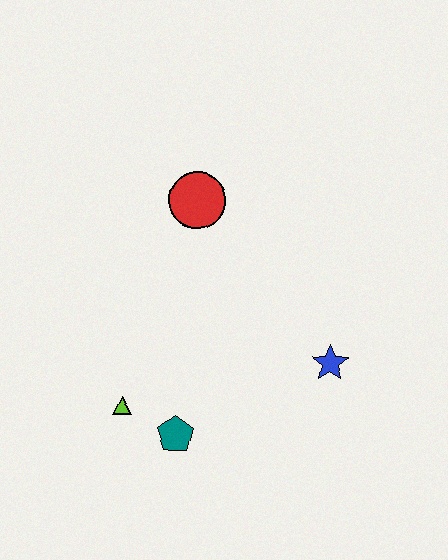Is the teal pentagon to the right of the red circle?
No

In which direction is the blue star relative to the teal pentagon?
The blue star is to the right of the teal pentagon.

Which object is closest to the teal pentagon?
The lime triangle is closest to the teal pentagon.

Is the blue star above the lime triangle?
Yes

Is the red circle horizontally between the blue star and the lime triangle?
Yes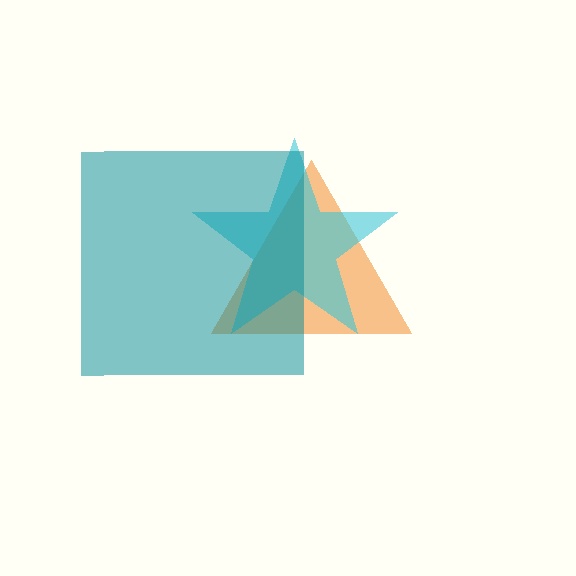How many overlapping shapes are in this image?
There are 3 overlapping shapes in the image.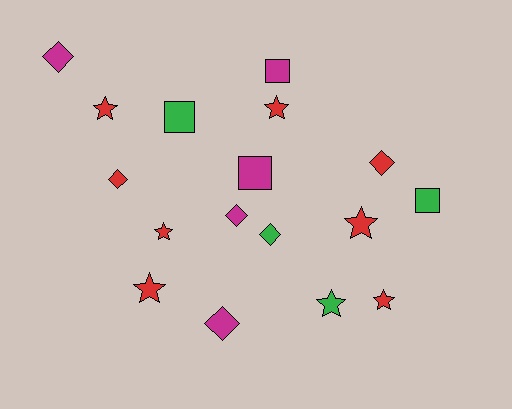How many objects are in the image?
There are 17 objects.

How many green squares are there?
There are 2 green squares.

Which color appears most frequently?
Red, with 8 objects.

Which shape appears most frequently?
Star, with 7 objects.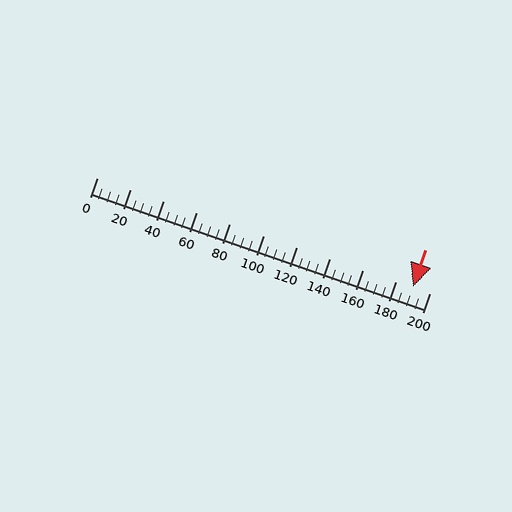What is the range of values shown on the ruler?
The ruler shows values from 0 to 200.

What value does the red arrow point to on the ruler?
The red arrow points to approximately 190.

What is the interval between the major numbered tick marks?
The major tick marks are spaced 20 units apart.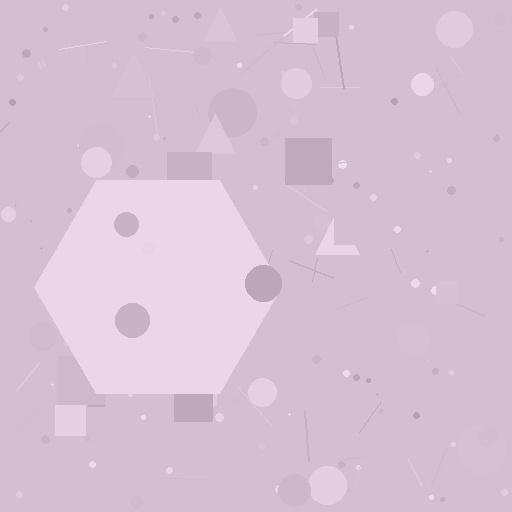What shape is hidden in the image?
A hexagon is hidden in the image.